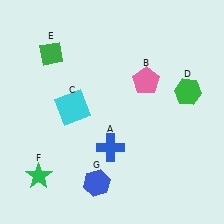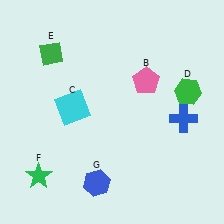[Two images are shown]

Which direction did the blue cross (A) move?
The blue cross (A) moved right.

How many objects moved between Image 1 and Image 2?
1 object moved between the two images.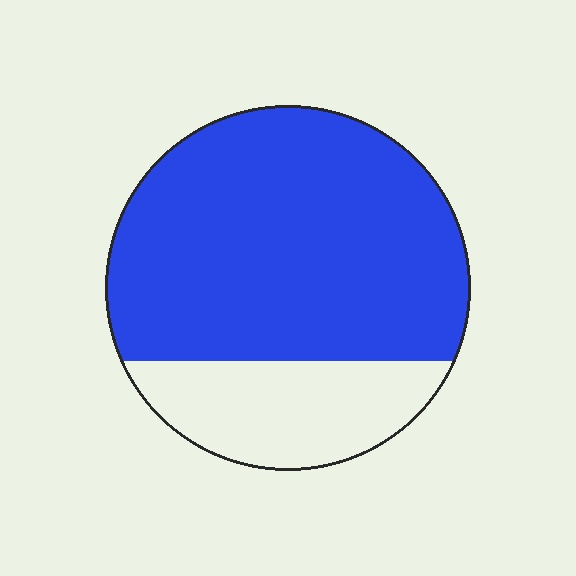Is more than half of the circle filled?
Yes.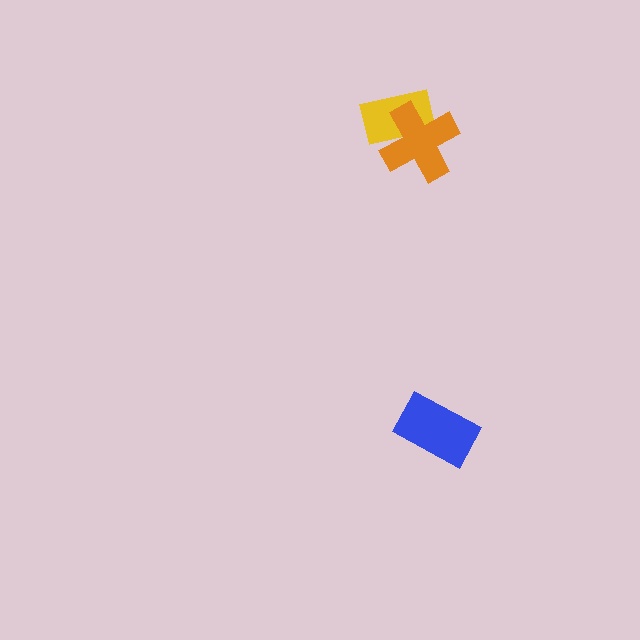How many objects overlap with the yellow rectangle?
1 object overlaps with the yellow rectangle.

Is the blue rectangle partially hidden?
No, no other shape covers it.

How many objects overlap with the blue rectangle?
0 objects overlap with the blue rectangle.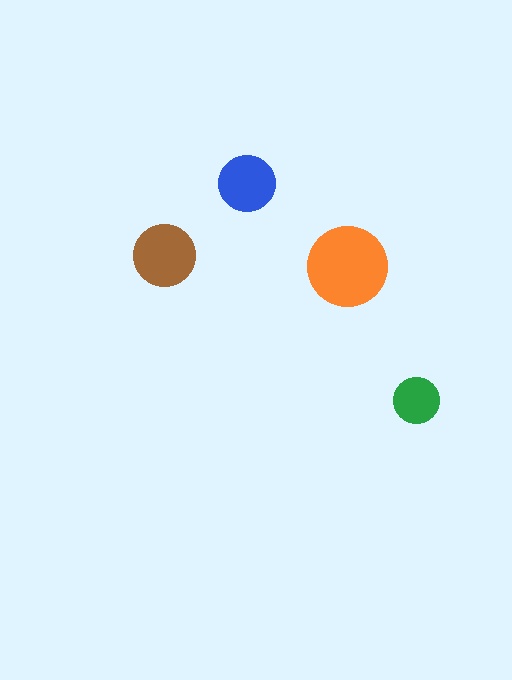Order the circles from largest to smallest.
the orange one, the brown one, the blue one, the green one.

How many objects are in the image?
There are 4 objects in the image.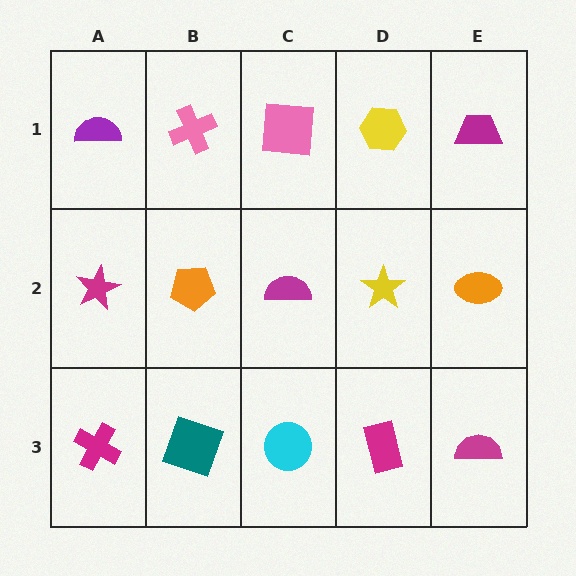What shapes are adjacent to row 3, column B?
An orange pentagon (row 2, column B), a magenta cross (row 3, column A), a cyan circle (row 3, column C).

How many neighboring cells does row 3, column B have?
3.